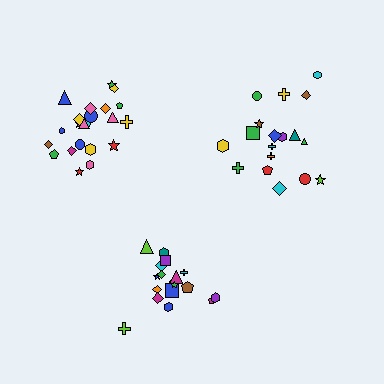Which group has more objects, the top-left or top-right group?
The top-left group.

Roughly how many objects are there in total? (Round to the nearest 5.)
Roughly 60 objects in total.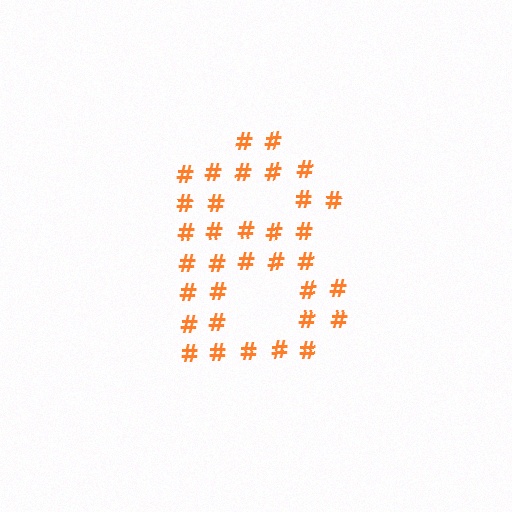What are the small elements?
The small elements are hash symbols.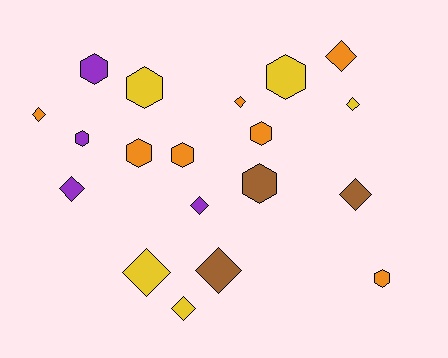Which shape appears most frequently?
Diamond, with 10 objects.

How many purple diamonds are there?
There are 2 purple diamonds.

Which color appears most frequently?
Orange, with 7 objects.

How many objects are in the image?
There are 19 objects.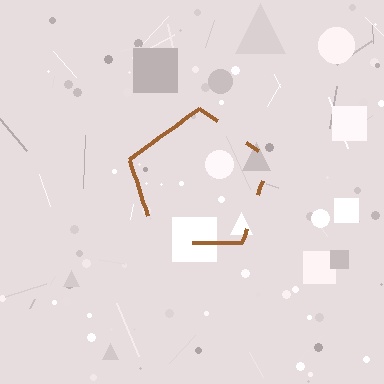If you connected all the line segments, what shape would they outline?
They would outline a pentagon.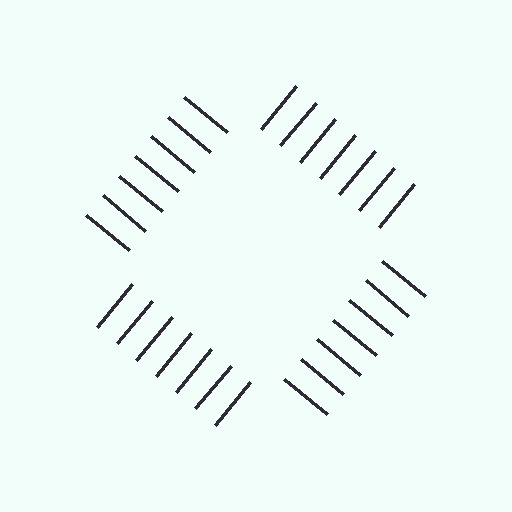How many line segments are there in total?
28 — 7 along each of the 4 edges.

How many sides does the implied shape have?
4 sides — the line-ends trace a square.